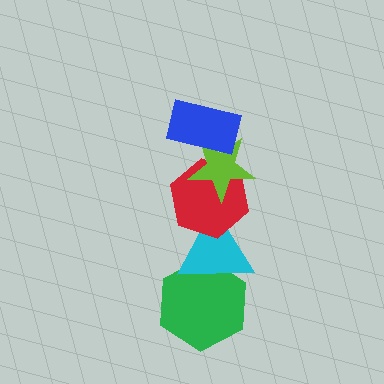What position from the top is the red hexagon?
The red hexagon is 3rd from the top.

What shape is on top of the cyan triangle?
The red hexagon is on top of the cyan triangle.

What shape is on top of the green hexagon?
The cyan triangle is on top of the green hexagon.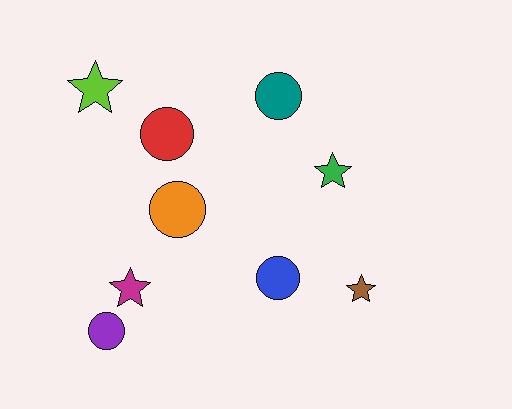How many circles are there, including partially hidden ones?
There are 5 circles.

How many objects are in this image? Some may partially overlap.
There are 9 objects.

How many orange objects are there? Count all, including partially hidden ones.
There is 1 orange object.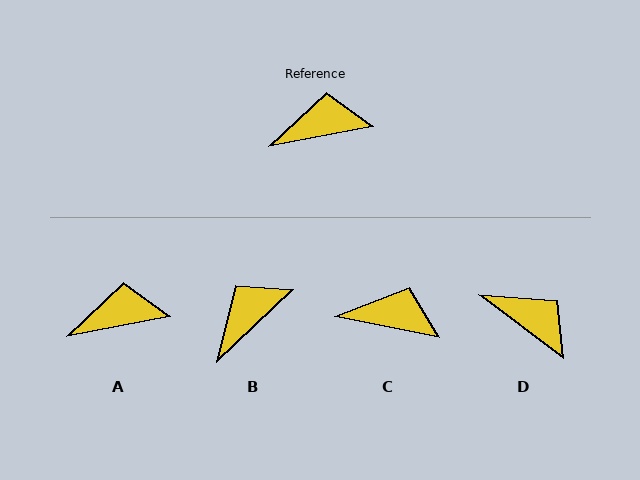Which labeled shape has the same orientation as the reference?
A.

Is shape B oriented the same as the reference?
No, it is off by about 32 degrees.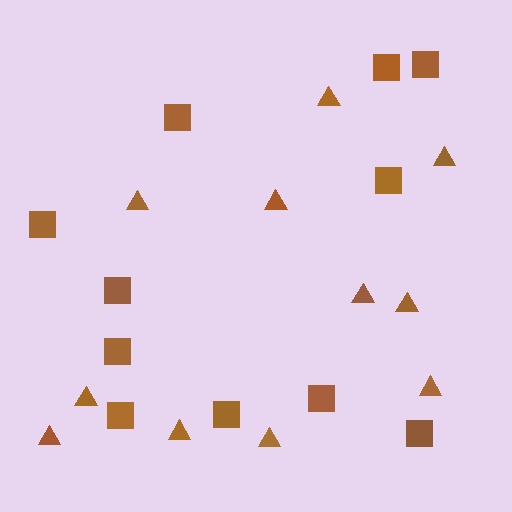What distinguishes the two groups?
There are 2 groups: one group of triangles (11) and one group of squares (11).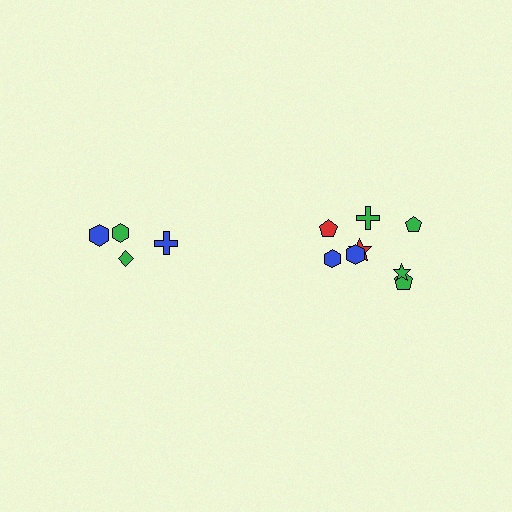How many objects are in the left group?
There are 4 objects.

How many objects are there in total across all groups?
There are 12 objects.